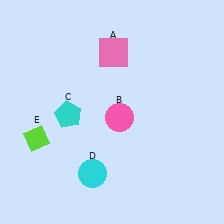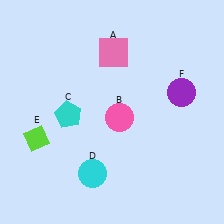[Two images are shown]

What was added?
A purple circle (F) was added in Image 2.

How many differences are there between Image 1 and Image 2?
There is 1 difference between the two images.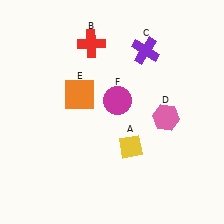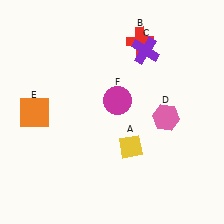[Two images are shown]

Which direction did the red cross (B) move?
The red cross (B) moved right.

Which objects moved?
The objects that moved are: the red cross (B), the orange square (E).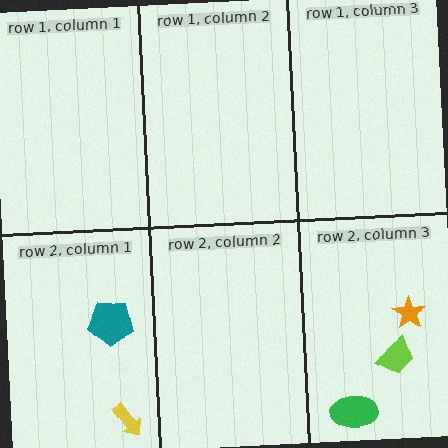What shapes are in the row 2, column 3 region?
The orange star, the green ellipse, the lime trapezoid.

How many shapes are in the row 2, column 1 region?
2.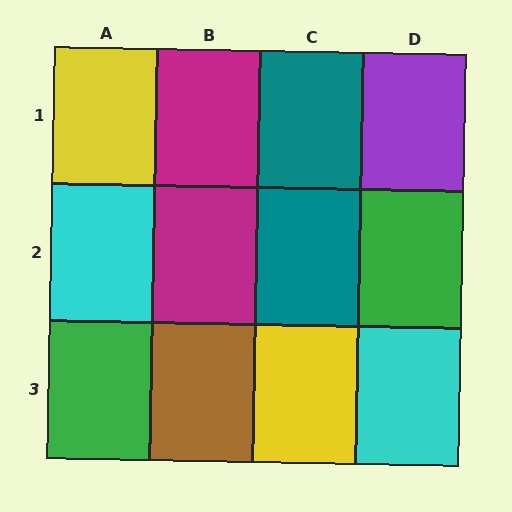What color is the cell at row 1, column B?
Magenta.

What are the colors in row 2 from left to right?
Cyan, magenta, teal, green.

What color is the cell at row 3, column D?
Cyan.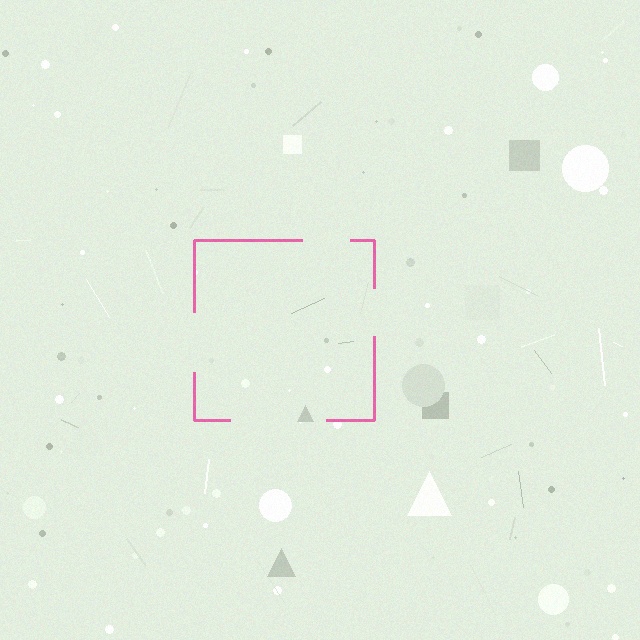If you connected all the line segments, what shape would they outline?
They would outline a square.